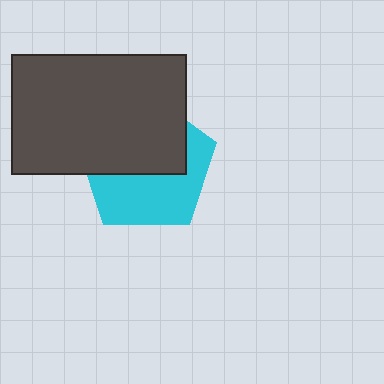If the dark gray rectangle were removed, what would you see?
You would see the complete cyan pentagon.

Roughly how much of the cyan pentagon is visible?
About half of it is visible (roughly 48%).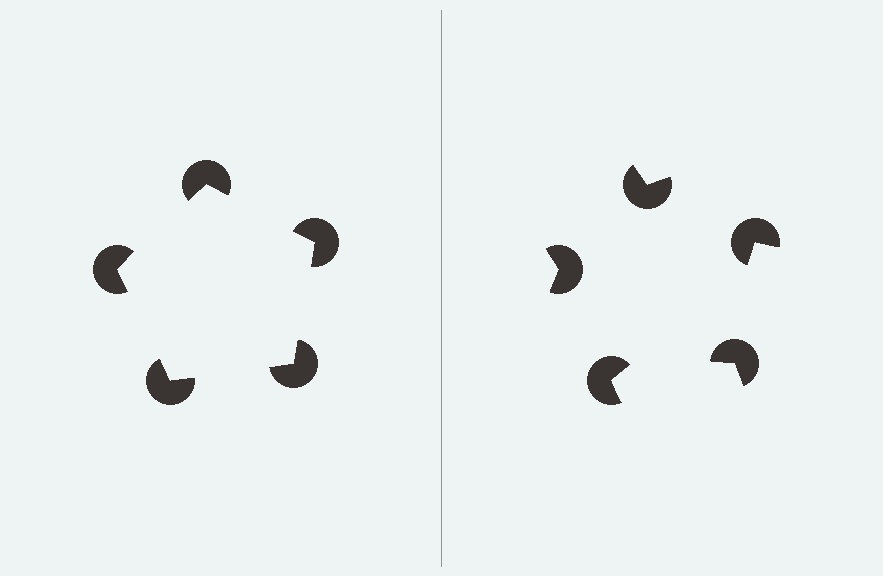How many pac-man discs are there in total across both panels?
10 — 5 on each side.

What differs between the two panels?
The pac-man discs are positioned identically on both sides; only the wedge orientations differ. On the left they align to a pentagon; on the right they are misaligned.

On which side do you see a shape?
An illusory pentagon appears on the left side. On the right side the wedge cuts are rotated, so no coherent shape forms.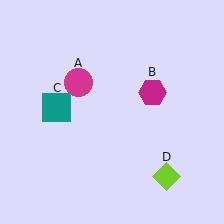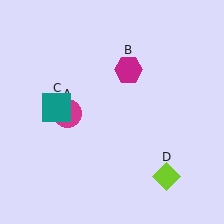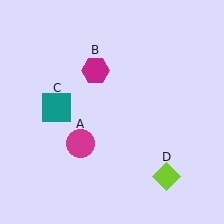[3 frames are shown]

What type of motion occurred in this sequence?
The magenta circle (object A), magenta hexagon (object B) rotated counterclockwise around the center of the scene.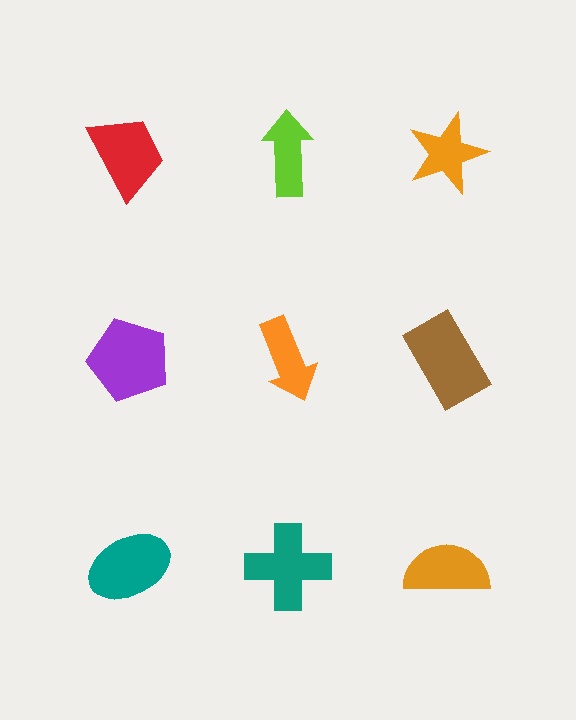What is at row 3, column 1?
A teal ellipse.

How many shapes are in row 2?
3 shapes.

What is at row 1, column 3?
An orange star.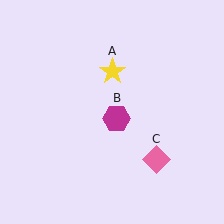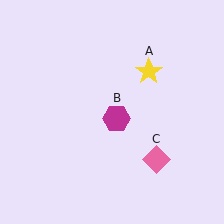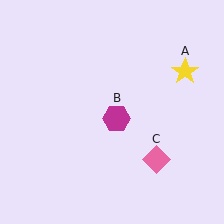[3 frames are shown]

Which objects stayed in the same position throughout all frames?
Magenta hexagon (object B) and pink diamond (object C) remained stationary.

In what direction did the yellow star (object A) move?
The yellow star (object A) moved right.